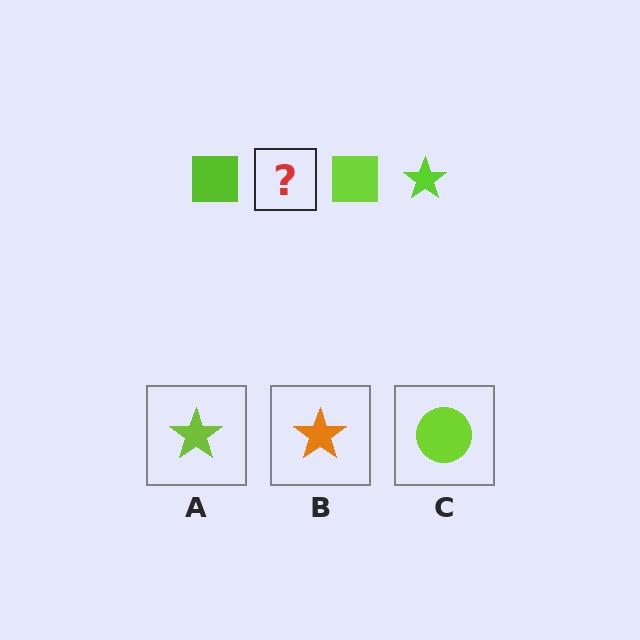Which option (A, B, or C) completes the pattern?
A.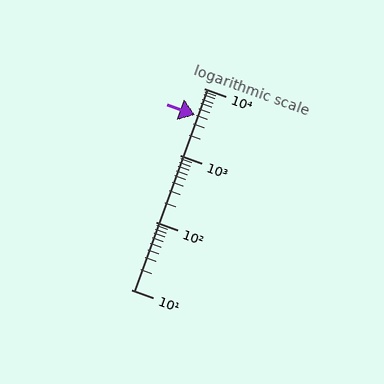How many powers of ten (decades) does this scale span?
The scale spans 3 decades, from 10 to 10000.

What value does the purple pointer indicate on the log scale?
The pointer indicates approximately 4000.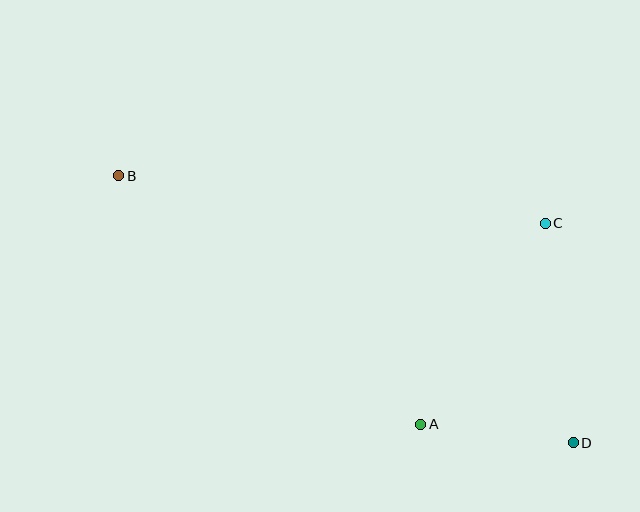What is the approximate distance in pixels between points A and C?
The distance between A and C is approximately 236 pixels.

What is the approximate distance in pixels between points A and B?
The distance between A and B is approximately 391 pixels.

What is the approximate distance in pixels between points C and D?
The distance between C and D is approximately 221 pixels.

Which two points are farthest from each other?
Points B and D are farthest from each other.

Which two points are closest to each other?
Points A and D are closest to each other.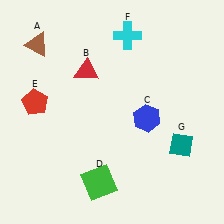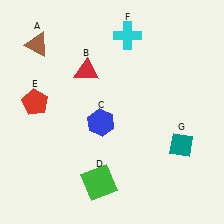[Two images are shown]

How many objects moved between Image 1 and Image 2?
1 object moved between the two images.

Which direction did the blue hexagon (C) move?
The blue hexagon (C) moved left.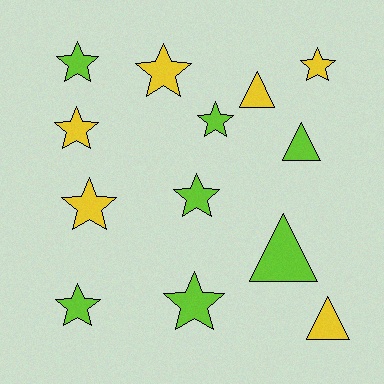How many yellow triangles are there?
There are 2 yellow triangles.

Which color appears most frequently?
Lime, with 7 objects.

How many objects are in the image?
There are 13 objects.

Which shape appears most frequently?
Star, with 9 objects.